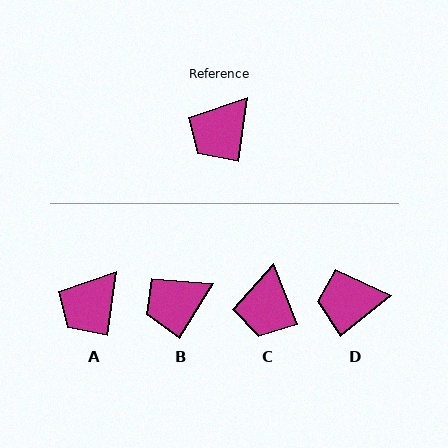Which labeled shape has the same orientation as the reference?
A.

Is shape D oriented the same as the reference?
No, it is off by about 44 degrees.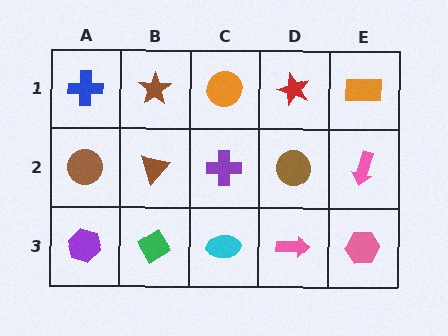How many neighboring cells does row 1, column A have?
2.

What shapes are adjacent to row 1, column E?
A pink arrow (row 2, column E), a red star (row 1, column D).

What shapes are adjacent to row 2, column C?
An orange circle (row 1, column C), a cyan ellipse (row 3, column C), a brown triangle (row 2, column B), a brown circle (row 2, column D).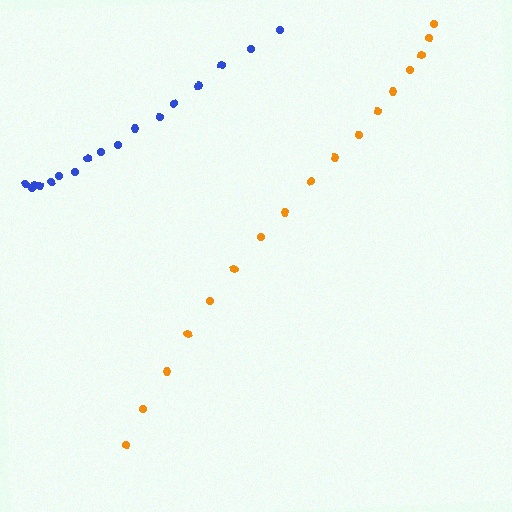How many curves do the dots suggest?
There are 2 distinct paths.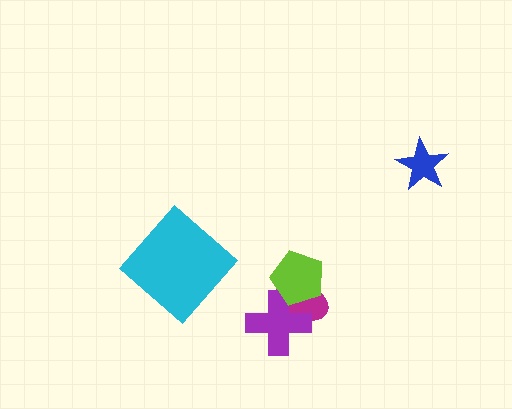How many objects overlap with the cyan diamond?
0 objects overlap with the cyan diamond.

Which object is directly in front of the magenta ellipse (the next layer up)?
The purple cross is directly in front of the magenta ellipse.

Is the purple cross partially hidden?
Yes, it is partially covered by another shape.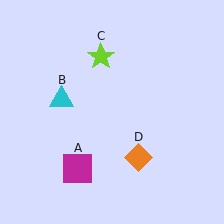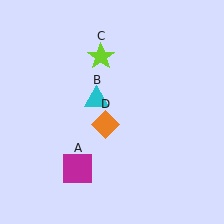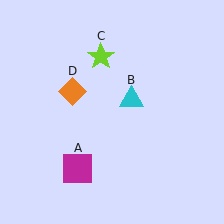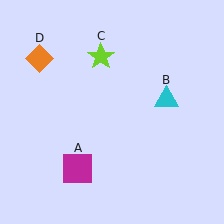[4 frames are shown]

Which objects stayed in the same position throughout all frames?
Magenta square (object A) and lime star (object C) remained stationary.